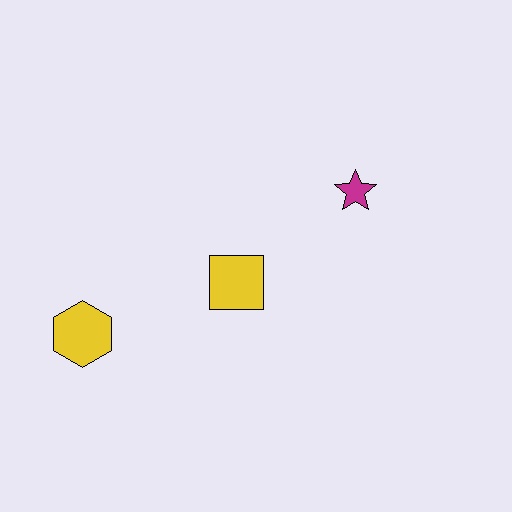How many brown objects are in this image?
There are no brown objects.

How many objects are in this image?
There are 3 objects.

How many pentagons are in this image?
There are no pentagons.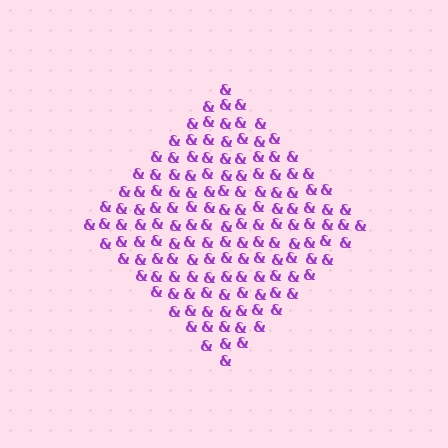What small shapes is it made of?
It is made of small ampersands.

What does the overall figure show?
The overall figure shows a diamond.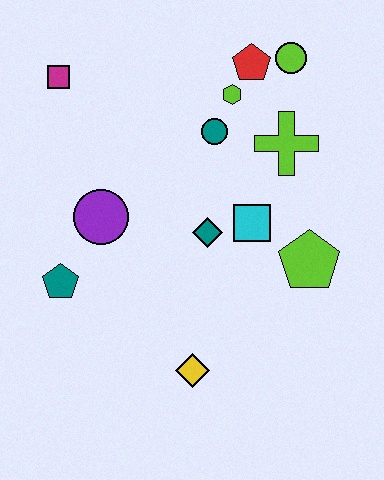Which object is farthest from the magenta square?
The yellow diamond is farthest from the magenta square.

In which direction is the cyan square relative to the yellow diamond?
The cyan square is above the yellow diamond.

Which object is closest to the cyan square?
The teal diamond is closest to the cyan square.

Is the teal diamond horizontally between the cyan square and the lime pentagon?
No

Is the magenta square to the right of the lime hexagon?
No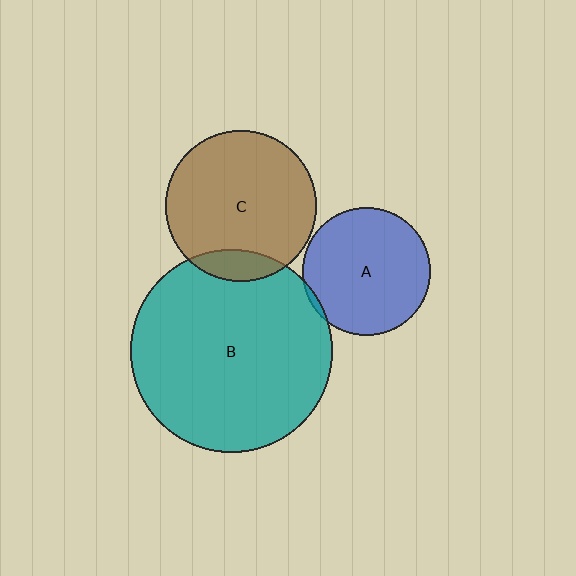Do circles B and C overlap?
Yes.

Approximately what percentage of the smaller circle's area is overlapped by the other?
Approximately 10%.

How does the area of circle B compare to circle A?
Approximately 2.5 times.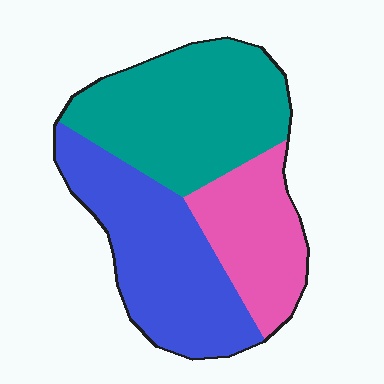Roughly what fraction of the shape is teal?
Teal covers about 40% of the shape.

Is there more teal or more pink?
Teal.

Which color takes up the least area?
Pink, at roughly 25%.